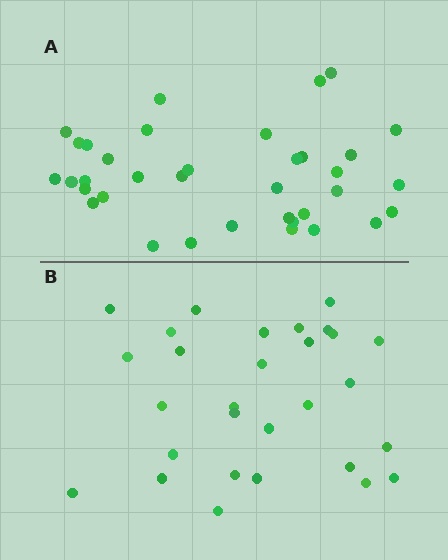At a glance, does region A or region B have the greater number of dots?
Region A (the top region) has more dots.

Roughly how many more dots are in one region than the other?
Region A has roughly 8 or so more dots than region B.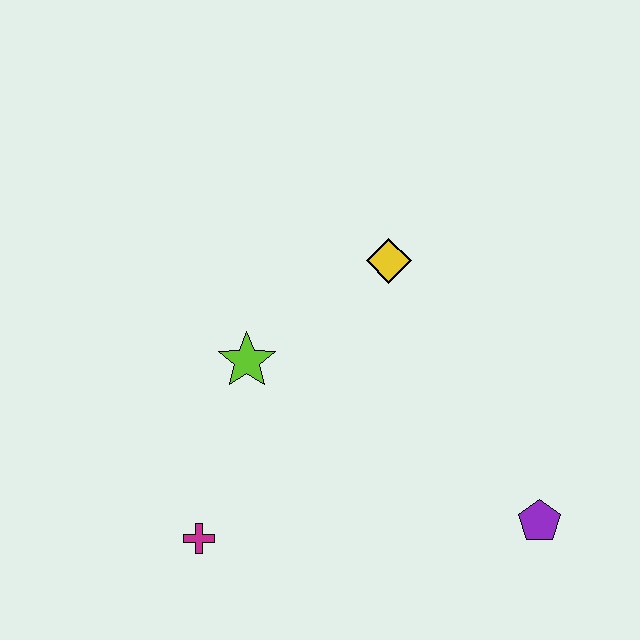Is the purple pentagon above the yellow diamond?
No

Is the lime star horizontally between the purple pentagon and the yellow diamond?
No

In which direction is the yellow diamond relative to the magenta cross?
The yellow diamond is above the magenta cross.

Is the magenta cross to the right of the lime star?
No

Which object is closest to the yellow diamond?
The lime star is closest to the yellow diamond.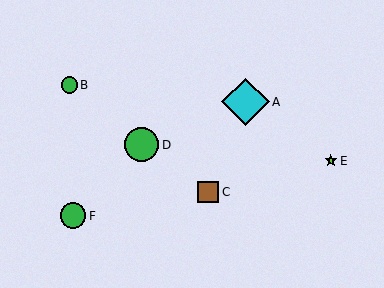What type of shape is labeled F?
Shape F is a green circle.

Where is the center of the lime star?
The center of the lime star is at (331, 161).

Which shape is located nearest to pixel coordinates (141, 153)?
The green circle (labeled D) at (142, 145) is nearest to that location.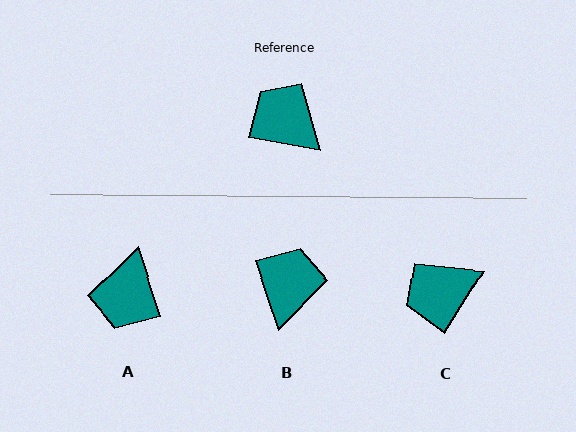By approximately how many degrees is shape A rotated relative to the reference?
Approximately 119 degrees counter-clockwise.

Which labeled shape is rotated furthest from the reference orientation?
A, about 119 degrees away.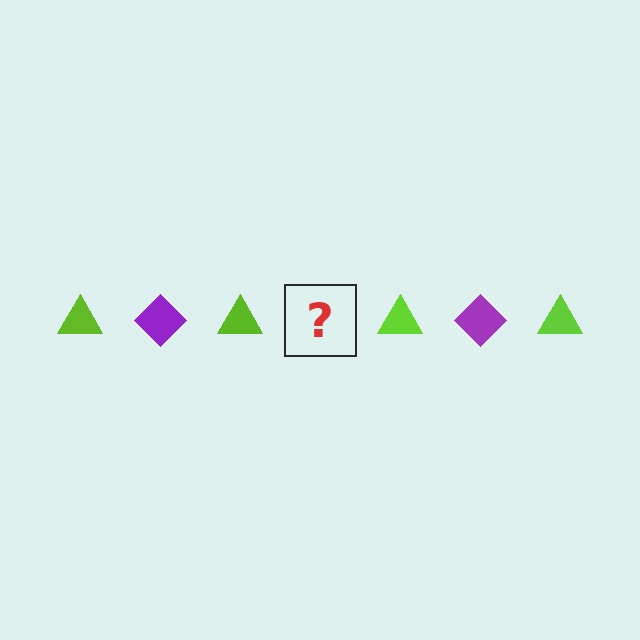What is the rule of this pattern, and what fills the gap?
The rule is that the pattern alternates between lime triangle and purple diamond. The gap should be filled with a purple diamond.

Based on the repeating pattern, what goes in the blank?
The blank should be a purple diamond.